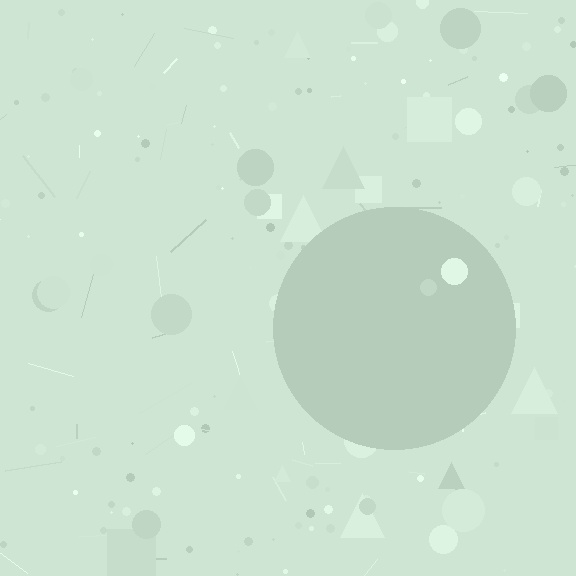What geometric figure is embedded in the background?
A circle is embedded in the background.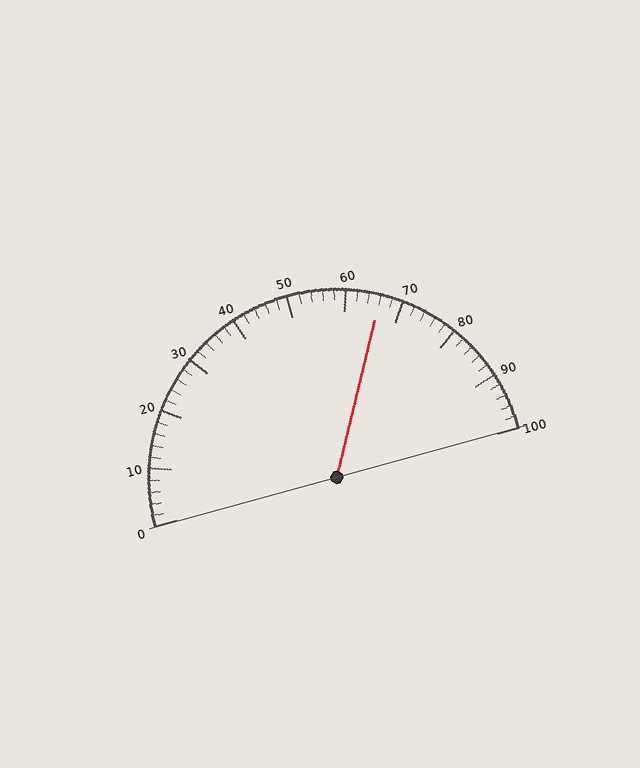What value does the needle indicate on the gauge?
The needle indicates approximately 66.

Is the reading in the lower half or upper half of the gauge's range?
The reading is in the upper half of the range (0 to 100).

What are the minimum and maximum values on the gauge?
The gauge ranges from 0 to 100.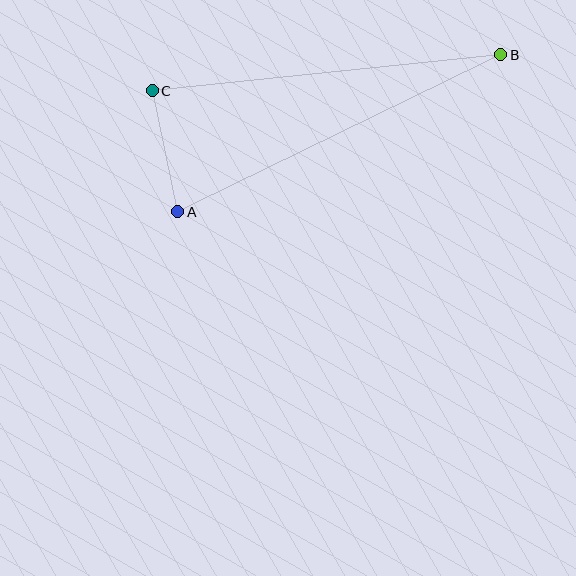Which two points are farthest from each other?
Points A and B are farthest from each other.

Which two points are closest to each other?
Points A and C are closest to each other.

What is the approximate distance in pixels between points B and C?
The distance between B and C is approximately 351 pixels.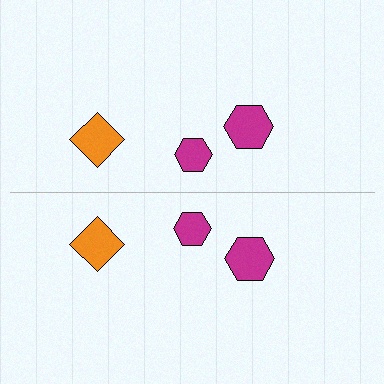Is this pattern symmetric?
Yes, this pattern has bilateral (reflection) symmetry.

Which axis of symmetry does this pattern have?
The pattern has a horizontal axis of symmetry running through the center of the image.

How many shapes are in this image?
There are 6 shapes in this image.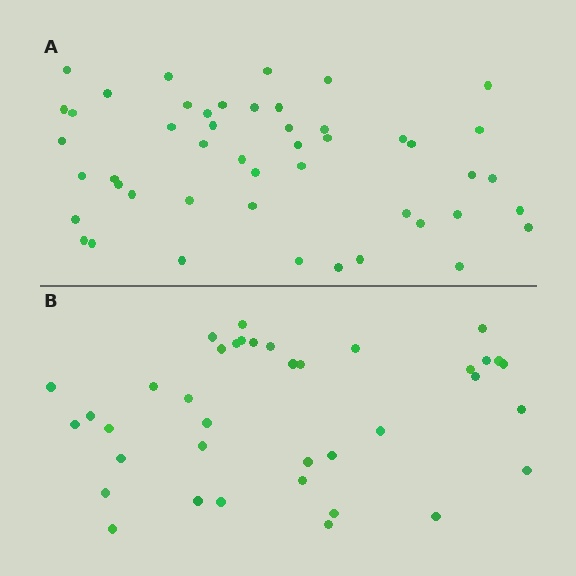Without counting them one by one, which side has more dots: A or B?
Region A (the top region) has more dots.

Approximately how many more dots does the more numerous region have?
Region A has roughly 10 or so more dots than region B.